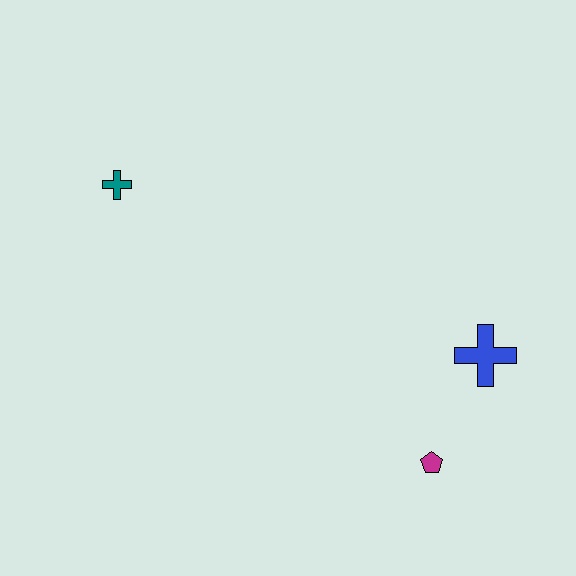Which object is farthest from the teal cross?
The magenta pentagon is farthest from the teal cross.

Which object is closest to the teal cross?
The blue cross is closest to the teal cross.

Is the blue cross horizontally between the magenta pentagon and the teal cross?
No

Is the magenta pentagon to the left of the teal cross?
No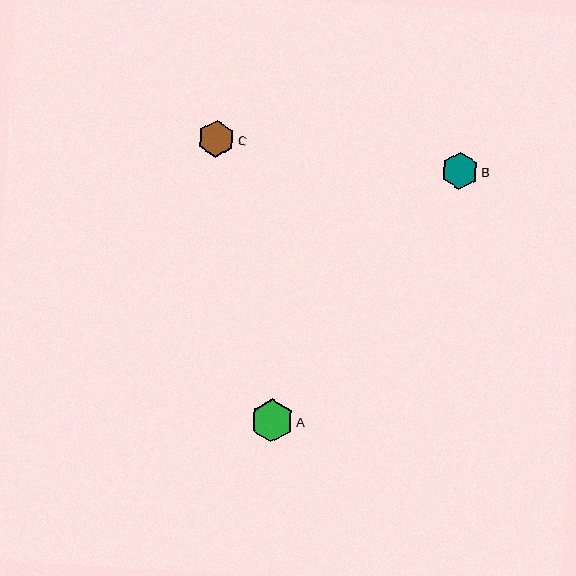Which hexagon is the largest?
Hexagon A is the largest with a size of approximately 43 pixels.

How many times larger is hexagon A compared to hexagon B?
Hexagon A is approximately 1.2 times the size of hexagon B.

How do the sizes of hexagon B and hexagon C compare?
Hexagon B and hexagon C are approximately the same size.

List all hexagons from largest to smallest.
From largest to smallest: A, B, C.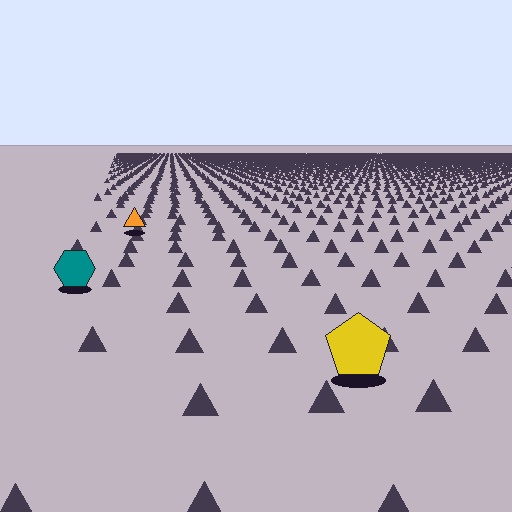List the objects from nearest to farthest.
From nearest to farthest: the yellow pentagon, the teal hexagon, the orange triangle.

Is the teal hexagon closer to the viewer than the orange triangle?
Yes. The teal hexagon is closer — you can tell from the texture gradient: the ground texture is coarser near it.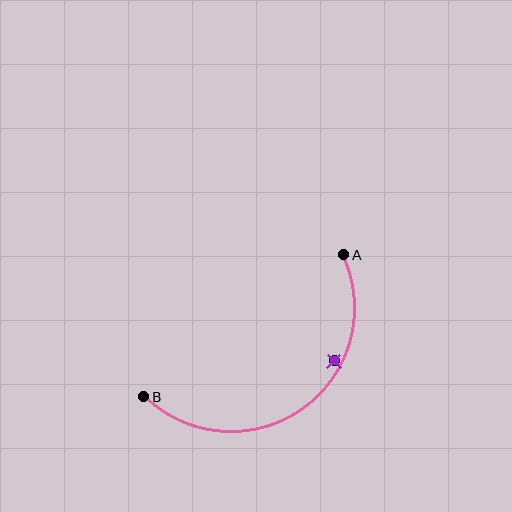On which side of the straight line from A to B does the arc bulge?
The arc bulges below and to the right of the straight line connecting A and B.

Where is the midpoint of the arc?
The arc midpoint is the point on the curve farthest from the straight line joining A and B. It sits below and to the right of that line.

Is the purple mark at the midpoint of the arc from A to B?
No — the purple mark does not lie on the arc at all. It sits slightly inside the curve.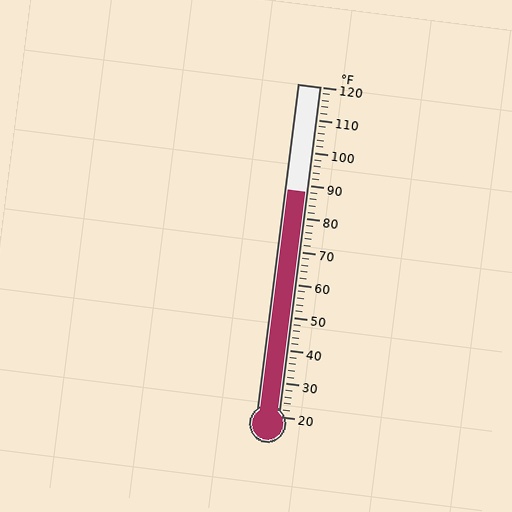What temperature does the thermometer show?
The thermometer shows approximately 88°F.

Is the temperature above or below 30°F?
The temperature is above 30°F.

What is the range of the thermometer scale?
The thermometer scale ranges from 20°F to 120°F.